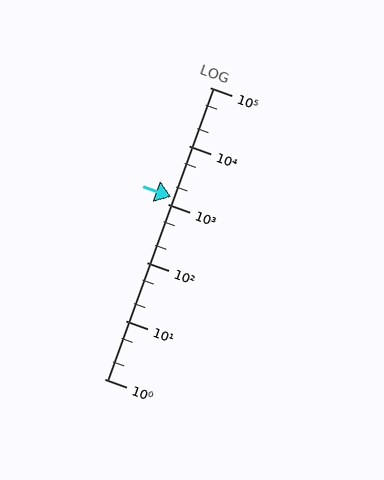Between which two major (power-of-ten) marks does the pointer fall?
The pointer is between 1000 and 10000.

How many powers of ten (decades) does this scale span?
The scale spans 5 decades, from 1 to 100000.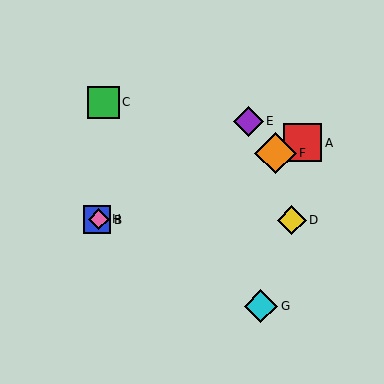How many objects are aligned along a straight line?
4 objects (A, B, F, H) are aligned along a straight line.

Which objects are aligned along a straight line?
Objects A, B, F, H are aligned along a straight line.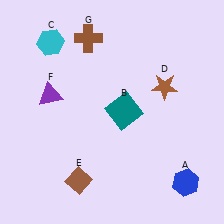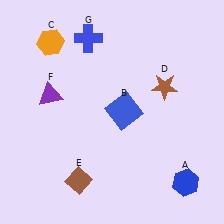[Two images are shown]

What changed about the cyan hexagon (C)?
In Image 1, C is cyan. In Image 2, it changed to orange.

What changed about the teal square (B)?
In Image 1, B is teal. In Image 2, it changed to blue.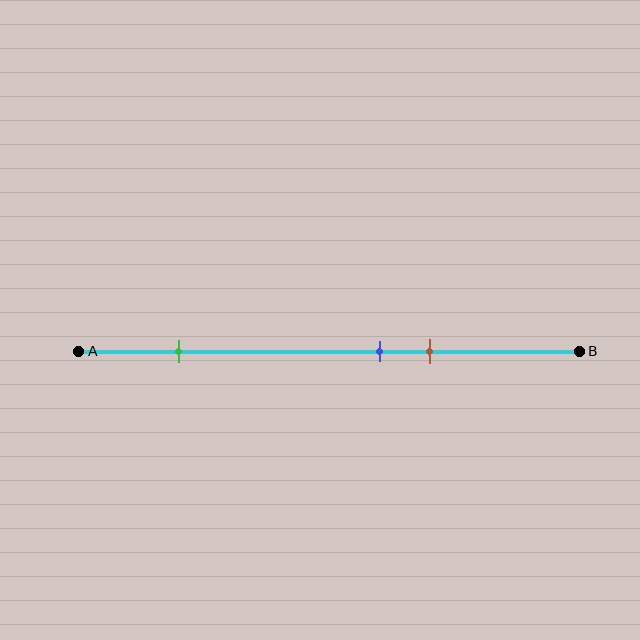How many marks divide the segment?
There are 3 marks dividing the segment.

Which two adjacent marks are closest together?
The blue and brown marks are the closest adjacent pair.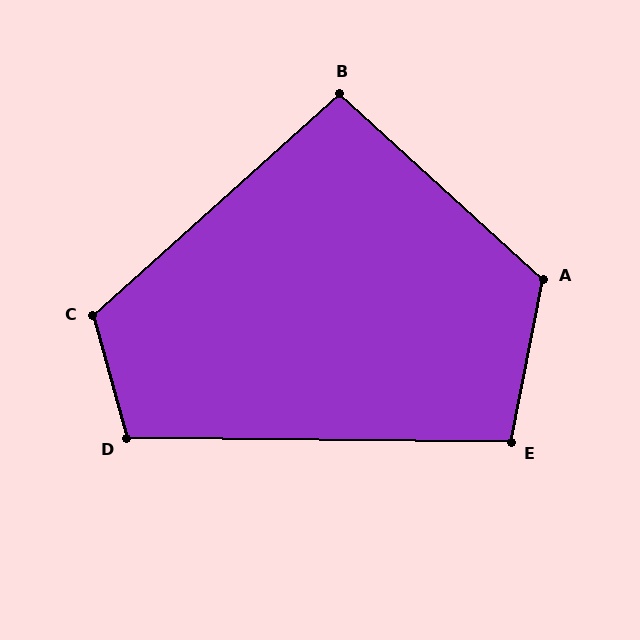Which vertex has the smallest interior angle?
B, at approximately 96 degrees.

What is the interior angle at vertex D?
Approximately 106 degrees (obtuse).